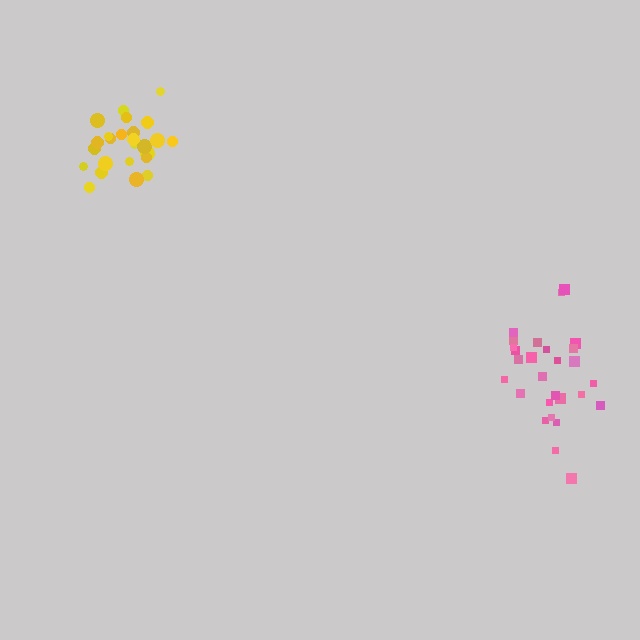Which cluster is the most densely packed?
Yellow.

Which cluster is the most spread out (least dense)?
Pink.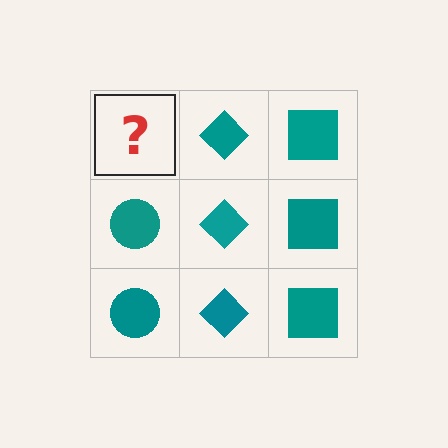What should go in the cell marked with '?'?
The missing cell should contain a teal circle.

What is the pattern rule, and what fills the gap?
The rule is that each column has a consistent shape. The gap should be filled with a teal circle.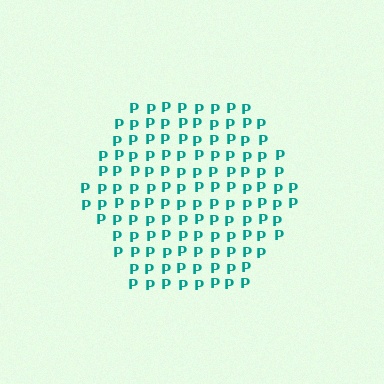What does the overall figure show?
The overall figure shows a hexagon.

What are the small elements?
The small elements are letter P's.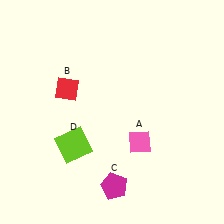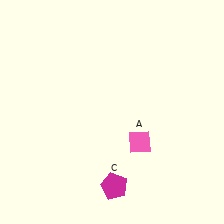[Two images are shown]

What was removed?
The lime square (D), the red diamond (B) were removed in Image 2.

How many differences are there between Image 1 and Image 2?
There are 2 differences between the two images.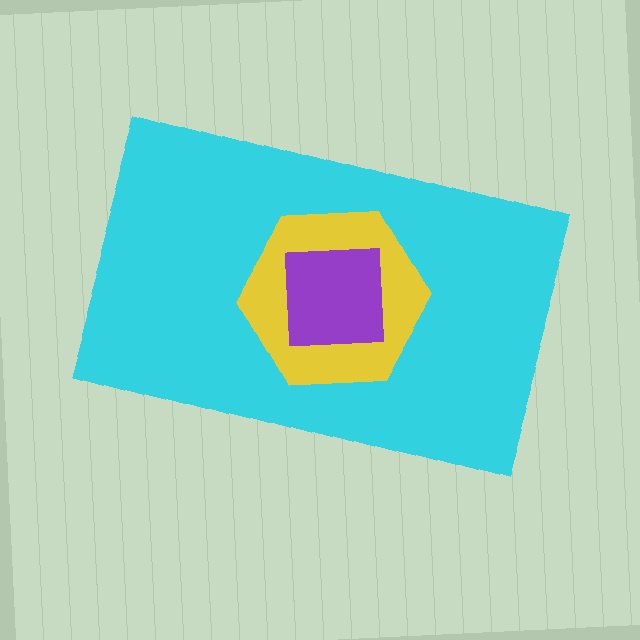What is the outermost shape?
The cyan rectangle.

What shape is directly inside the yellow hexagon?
The purple square.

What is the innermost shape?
The purple square.